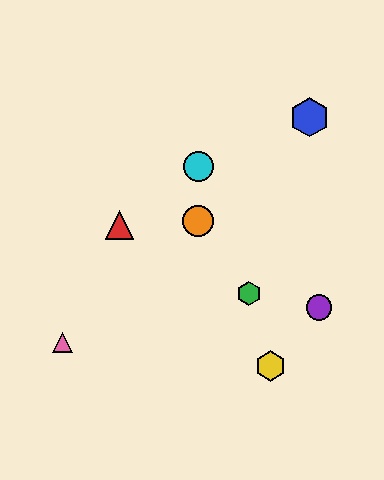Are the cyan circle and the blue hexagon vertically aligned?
No, the cyan circle is at x≈198 and the blue hexagon is at x≈309.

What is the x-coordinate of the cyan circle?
The cyan circle is at x≈198.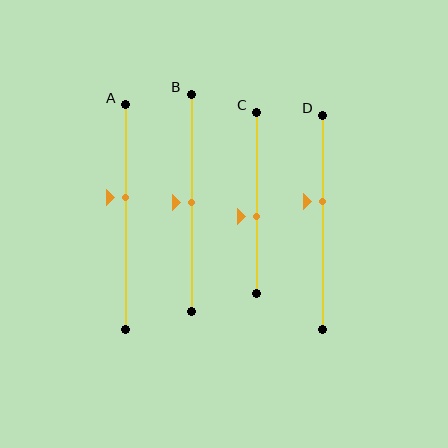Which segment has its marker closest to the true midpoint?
Segment B has its marker closest to the true midpoint.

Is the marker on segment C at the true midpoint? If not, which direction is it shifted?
No, the marker on segment C is shifted downward by about 8% of the segment length.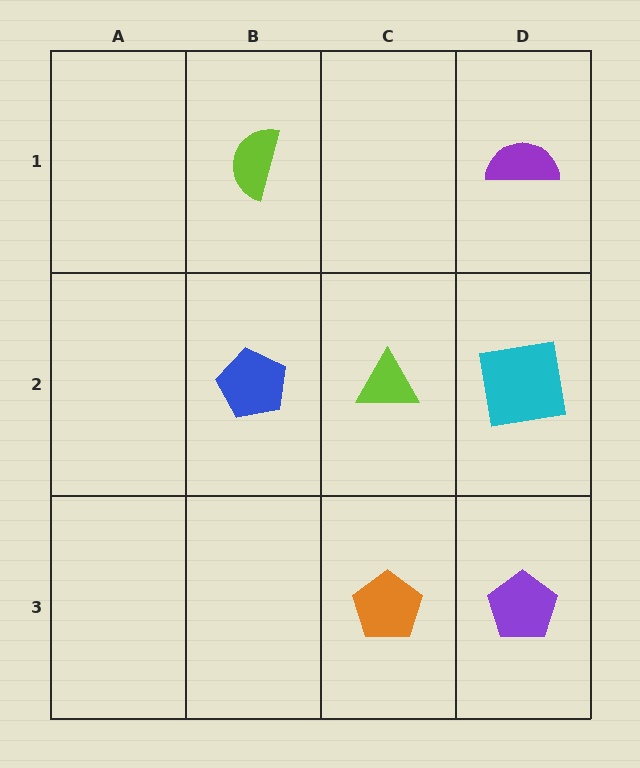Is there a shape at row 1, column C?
No, that cell is empty.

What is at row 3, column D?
A purple pentagon.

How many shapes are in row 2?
3 shapes.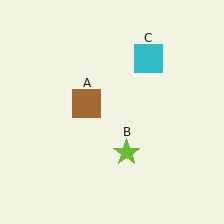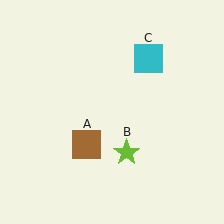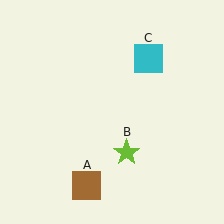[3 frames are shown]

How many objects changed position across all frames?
1 object changed position: brown square (object A).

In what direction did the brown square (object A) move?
The brown square (object A) moved down.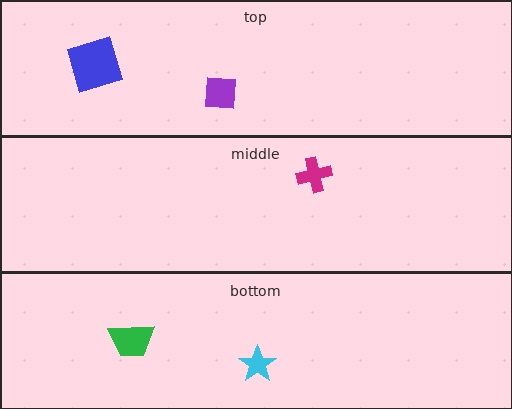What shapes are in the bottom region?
The cyan star, the green trapezoid.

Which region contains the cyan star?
The bottom region.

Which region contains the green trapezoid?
The bottom region.